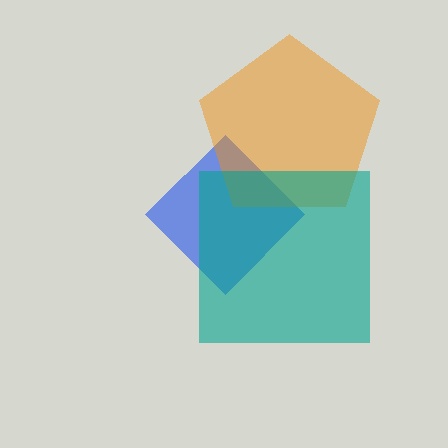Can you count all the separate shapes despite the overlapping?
Yes, there are 3 separate shapes.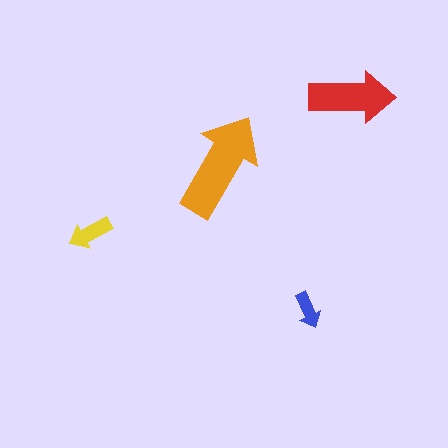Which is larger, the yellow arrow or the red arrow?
The red one.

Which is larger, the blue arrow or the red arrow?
The red one.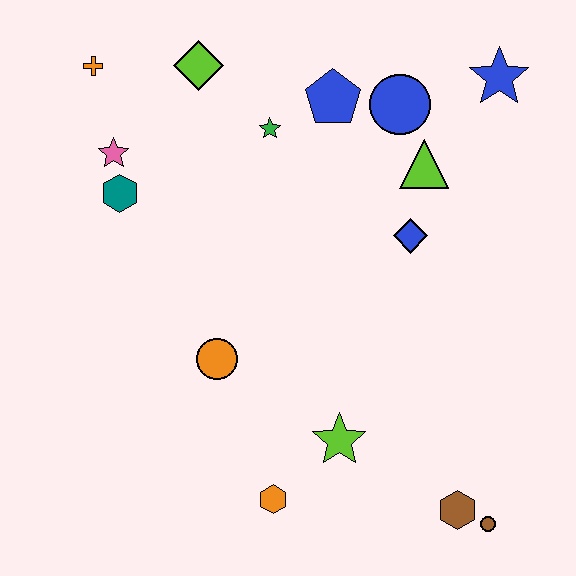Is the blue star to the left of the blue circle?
No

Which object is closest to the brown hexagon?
The brown circle is closest to the brown hexagon.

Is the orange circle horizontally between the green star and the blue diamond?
No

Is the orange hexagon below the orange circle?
Yes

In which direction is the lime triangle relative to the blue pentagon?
The lime triangle is to the right of the blue pentagon.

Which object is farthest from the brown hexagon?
The orange cross is farthest from the brown hexagon.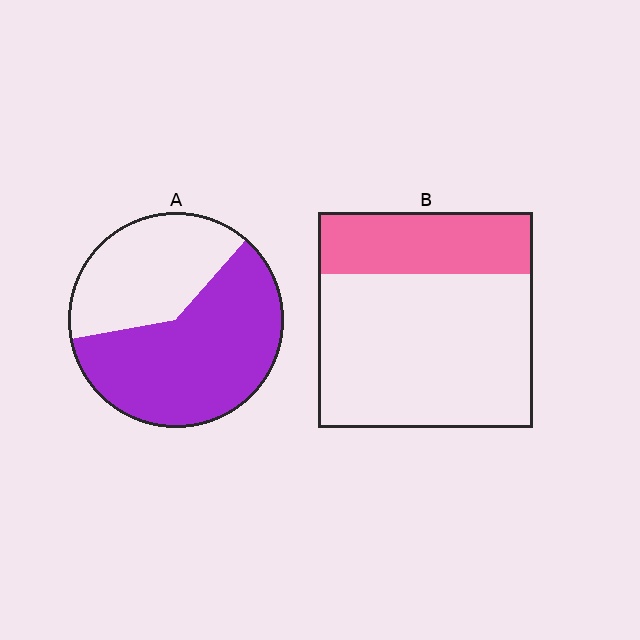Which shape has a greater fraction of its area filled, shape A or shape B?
Shape A.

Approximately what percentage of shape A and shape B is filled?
A is approximately 60% and B is approximately 30%.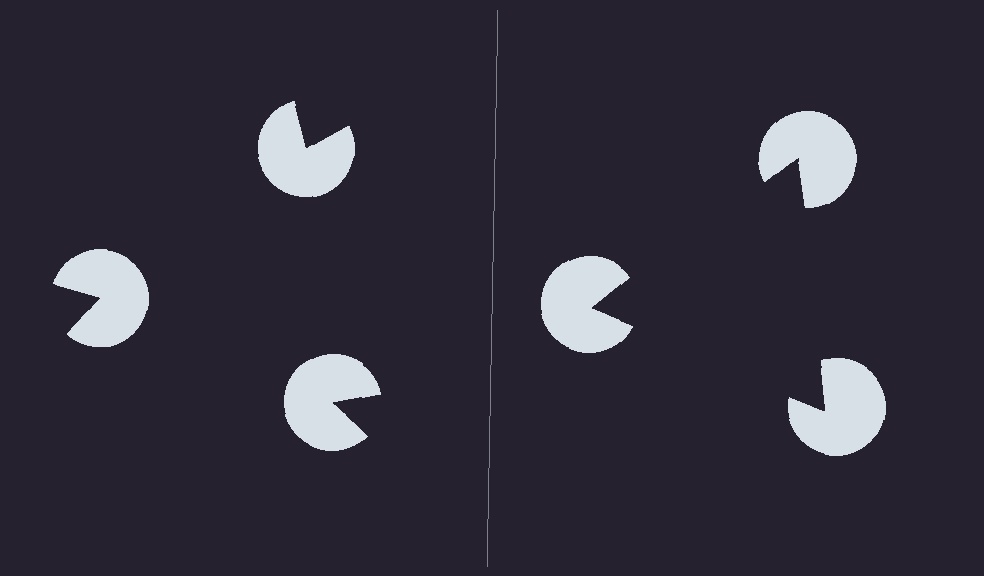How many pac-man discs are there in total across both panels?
6 — 3 on each side.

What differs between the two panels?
The pac-man discs are positioned identically on both sides; only the wedge orientations differ. On the right they align to a triangle; on the left they are misaligned.